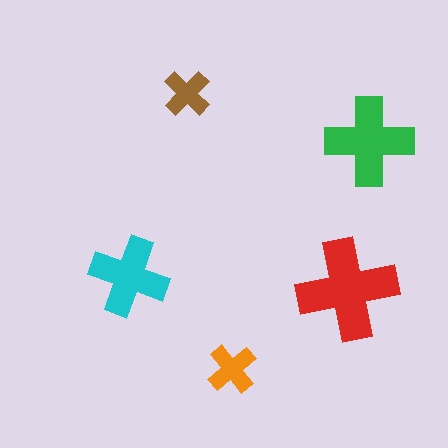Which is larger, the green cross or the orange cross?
The green one.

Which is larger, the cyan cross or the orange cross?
The cyan one.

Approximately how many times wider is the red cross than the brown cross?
About 2 times wider.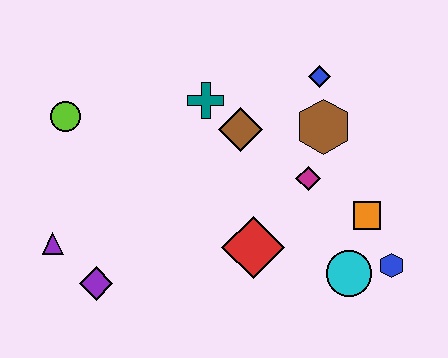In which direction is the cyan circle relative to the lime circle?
The cyan circle is to the right of the lime circle.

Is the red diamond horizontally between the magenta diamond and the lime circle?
Yes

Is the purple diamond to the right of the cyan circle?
No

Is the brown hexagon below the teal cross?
Yes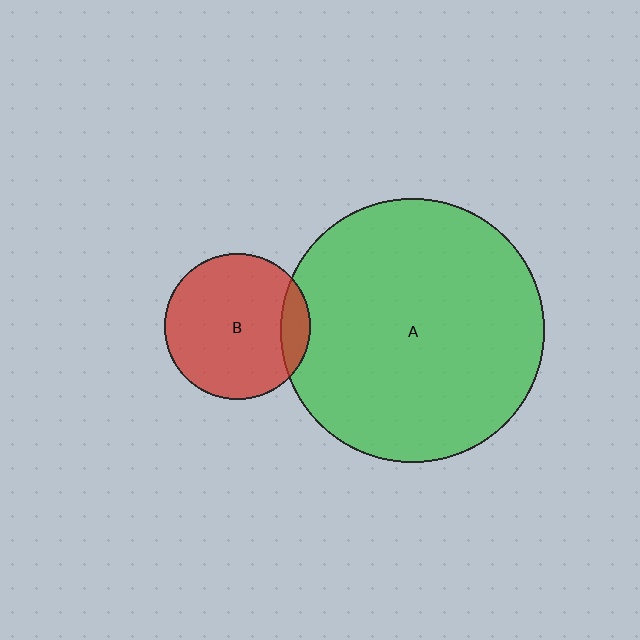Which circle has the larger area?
Circle A (green).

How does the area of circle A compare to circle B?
Approximately 3.2 times.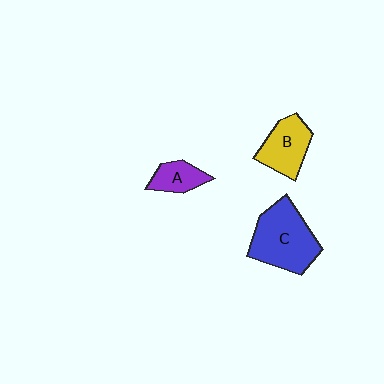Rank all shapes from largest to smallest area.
From largest to smallest: C (blue), B (yellow), A (purple).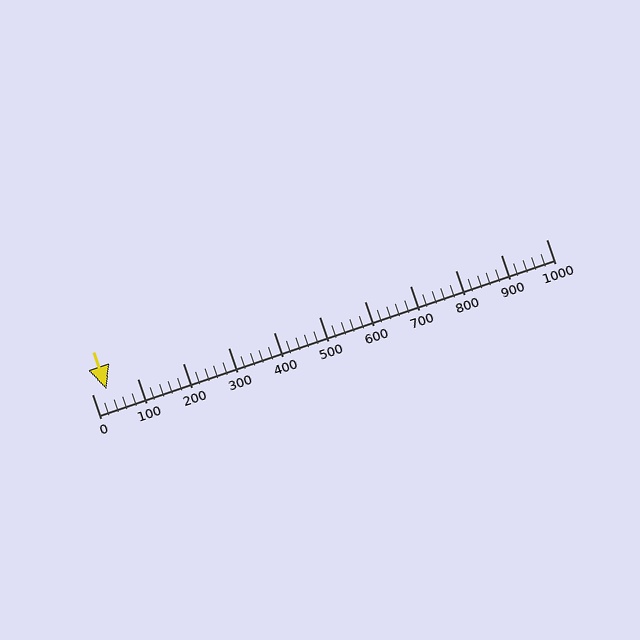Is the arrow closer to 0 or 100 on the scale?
The arrow is closer to 0.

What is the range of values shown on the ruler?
The ruler shows values from 0 to 1000.